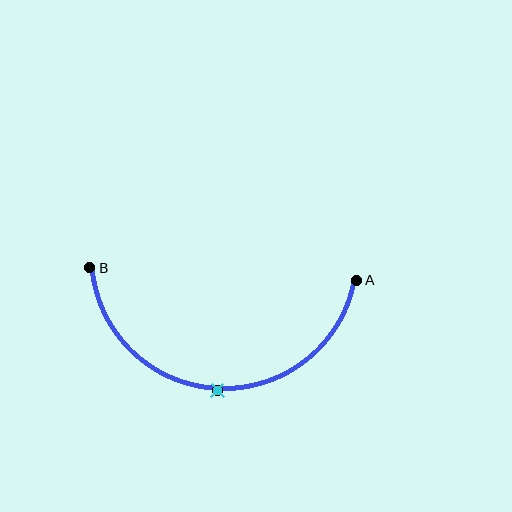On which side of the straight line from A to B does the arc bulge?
The arc bulges below the straight line connecting A and B.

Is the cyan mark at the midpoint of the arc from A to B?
Yes. The cyan mark lies on the arc at equal arc-length from both A and B — it is the arc midpoint.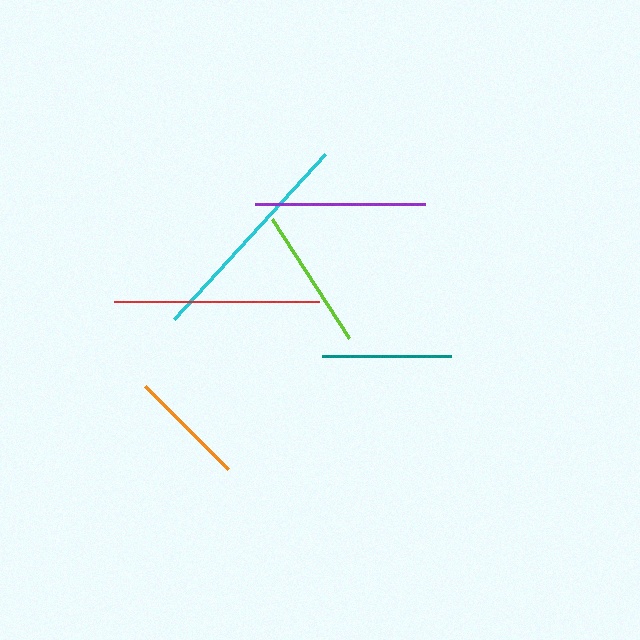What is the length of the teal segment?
The teal segment is approximately 129 pixels long.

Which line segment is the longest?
The cyan line is the longest at approximately 224 pixels.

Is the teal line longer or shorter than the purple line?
The purple line is longer than the teal line.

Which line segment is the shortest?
The orange line is the shortest at approximately 118 pixels.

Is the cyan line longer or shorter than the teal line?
The cyan line is longer than the teal line.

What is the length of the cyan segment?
The cyan segment is approximately 224 pixels long.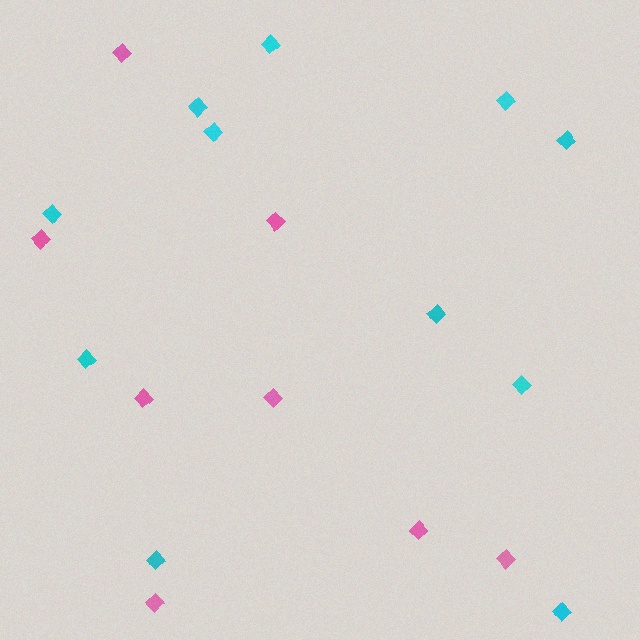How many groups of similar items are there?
There are 2 groups: one group of pink diamonds (8) and one group of cyan diamonds (11).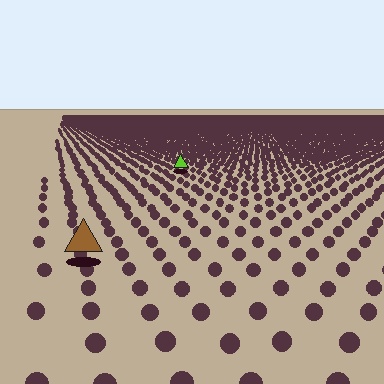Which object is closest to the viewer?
The brown triangle is closest. The texture marks near it are larger and more spread out.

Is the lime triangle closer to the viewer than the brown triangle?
No. The brown triangle is closer — you can tell from the texture gradient: the ground texture is coarser near it.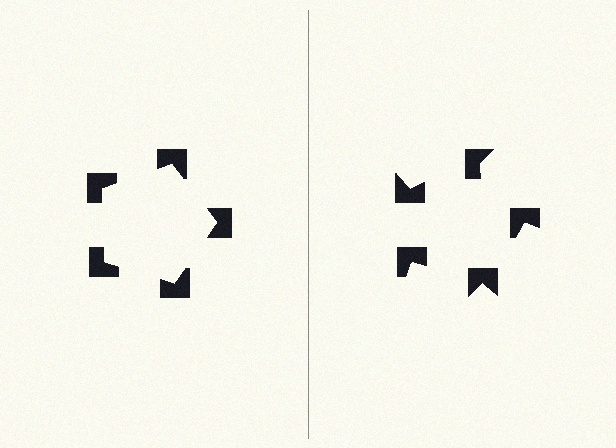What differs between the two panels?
The notched squares are positioned identically on both sides; only the wedge orientations differ. On the left they align to a pentagon; on the right they are misaligned.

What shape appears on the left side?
An illusory pentagon.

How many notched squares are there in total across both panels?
10 — 5 on each side.